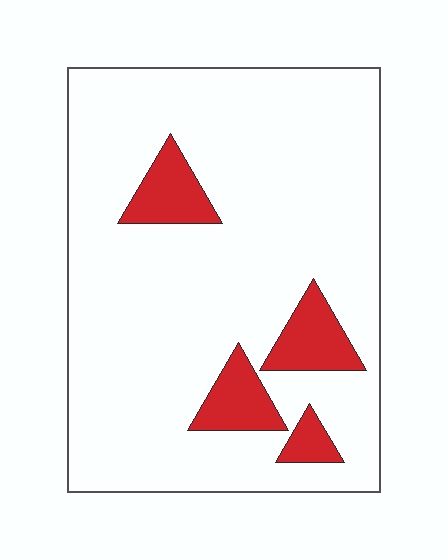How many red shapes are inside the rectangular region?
4.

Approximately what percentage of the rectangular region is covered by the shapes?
Approximately 10%.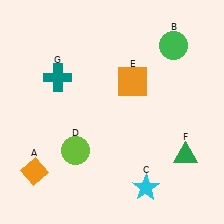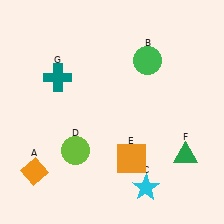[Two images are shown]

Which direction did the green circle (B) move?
The green circle (B) moved left.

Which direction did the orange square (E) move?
The orange square (E) moved down.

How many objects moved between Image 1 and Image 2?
2 objects moved between the two images.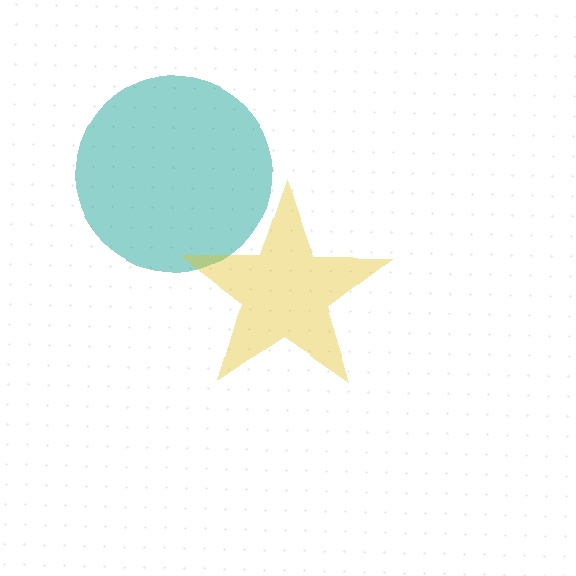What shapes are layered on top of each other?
The layered shapes are: a teal circle, a yellow star.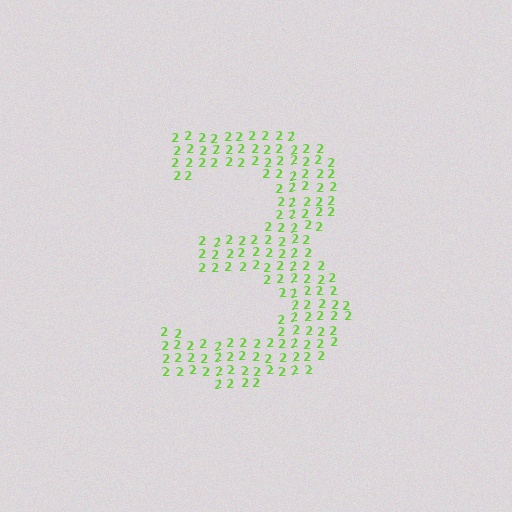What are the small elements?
The small elements are digit 2's.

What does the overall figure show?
The overall figure shows the digit 3.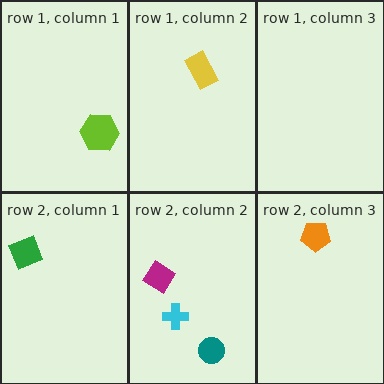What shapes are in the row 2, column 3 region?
The orange pentagon.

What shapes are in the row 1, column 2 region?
The yellow rectangle.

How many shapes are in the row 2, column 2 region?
3.